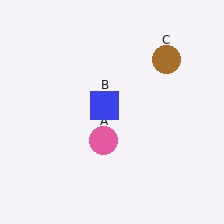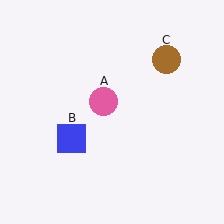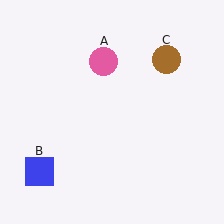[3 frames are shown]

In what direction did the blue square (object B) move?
The blue square (object B) moved down and to the left.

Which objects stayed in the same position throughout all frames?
Brown circle (object C) remained stationary.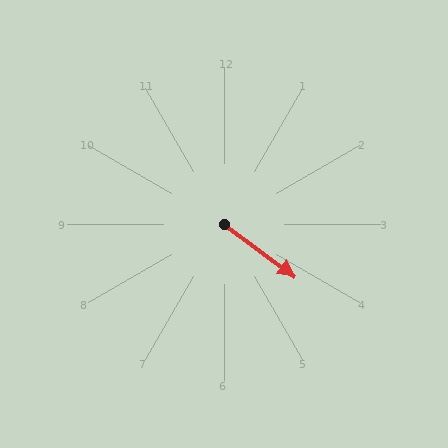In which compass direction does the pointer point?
Southeast.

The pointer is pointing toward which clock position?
Roughly 4 o'clock.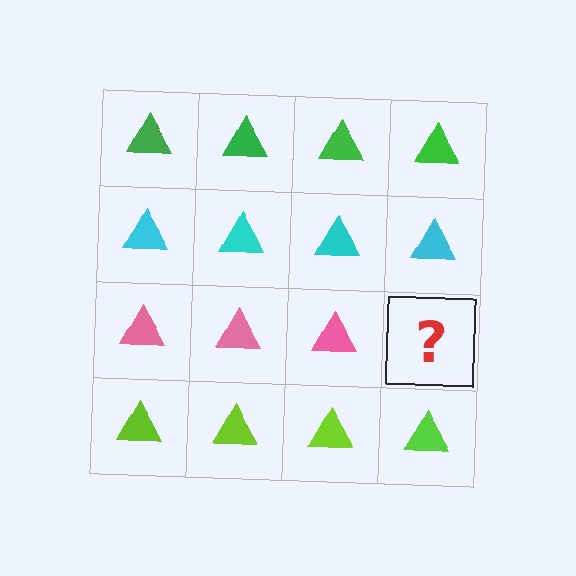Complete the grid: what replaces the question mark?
The question mark should be replaced with a pink triangle.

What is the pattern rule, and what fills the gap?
The rule is that each row has a consistent color. The gap should be filled with a pink triangle.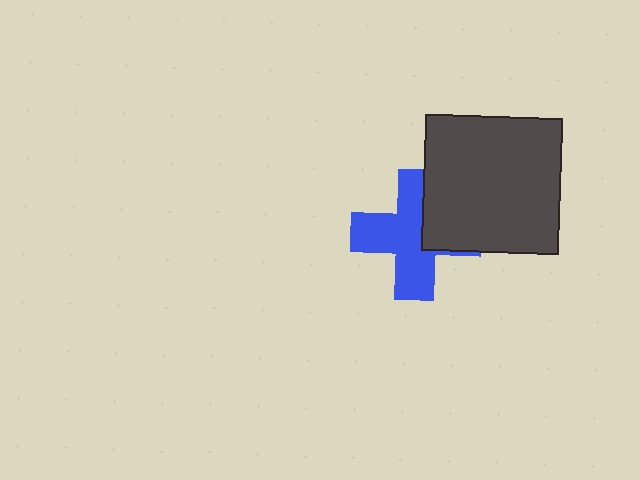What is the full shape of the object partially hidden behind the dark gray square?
The partially hidden object is a blue cross.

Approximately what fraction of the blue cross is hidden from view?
Roughly 31% of the blue cross is hidden behind the dark gray square.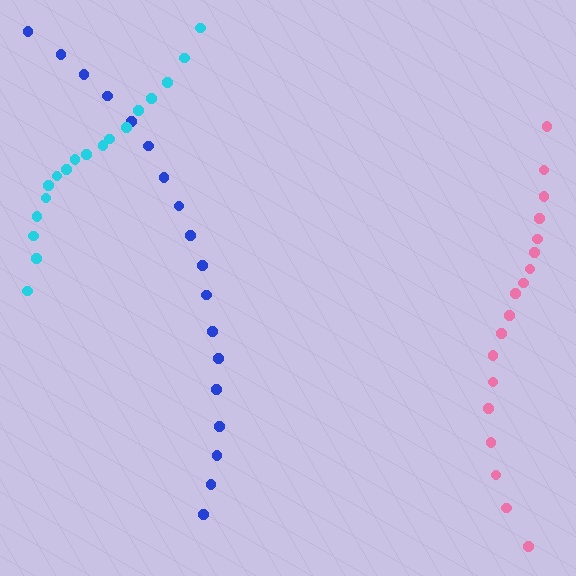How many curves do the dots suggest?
There are 3 distinct paths.